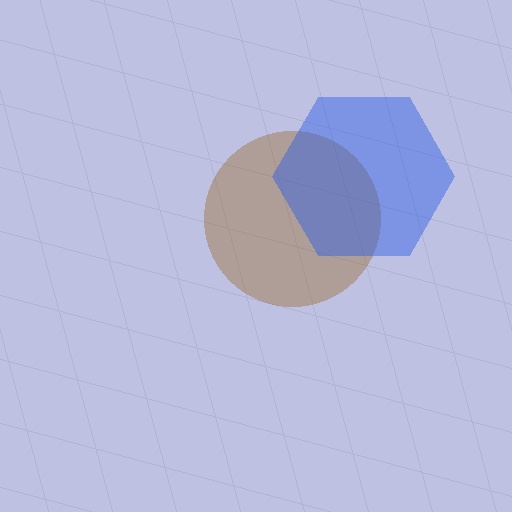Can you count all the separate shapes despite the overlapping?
Yes, there are 2 separate shapes.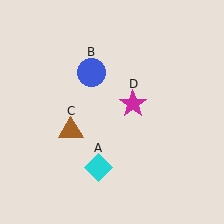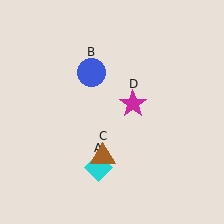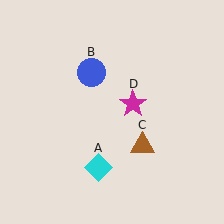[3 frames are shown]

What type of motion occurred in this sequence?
The brown triangle (object C) rotated counterclockwise around the center of the scene.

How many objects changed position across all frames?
1 object changed position: brown triangle (object C).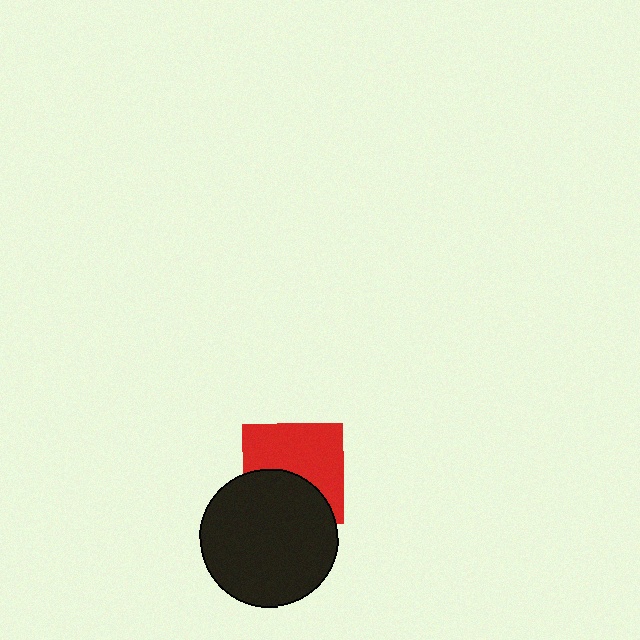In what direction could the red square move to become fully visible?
The red square could move up. That would shift it out from behind the black circle entirely.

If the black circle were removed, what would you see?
You would see the complete red square.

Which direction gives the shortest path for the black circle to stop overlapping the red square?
Moving down gives the shortest separation.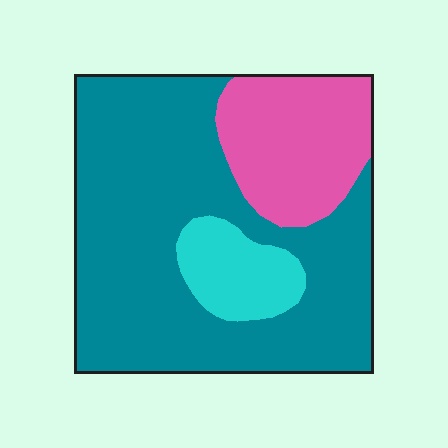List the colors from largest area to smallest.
From largest to smallest: teal, pink, cyan.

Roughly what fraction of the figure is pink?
Pink covers roughly 20% of the figure.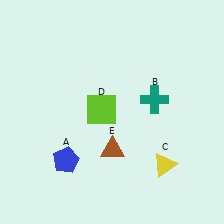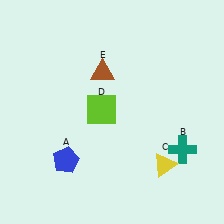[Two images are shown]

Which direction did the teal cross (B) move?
The teal cross (B) moved down.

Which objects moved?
The objects that moved are: the teal cross (B), the brown triangle (E).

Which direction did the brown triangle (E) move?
The brown triangle (E) moved up.